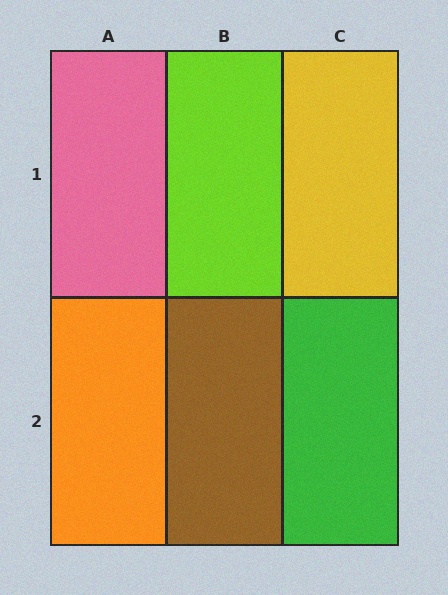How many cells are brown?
1 cell is brown.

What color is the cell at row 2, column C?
Green.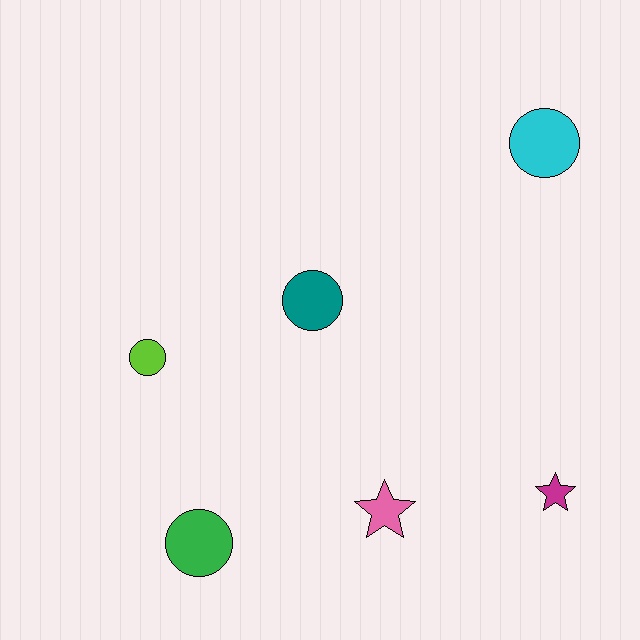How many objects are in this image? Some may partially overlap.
There are 6 objects.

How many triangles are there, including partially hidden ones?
There are no triangles.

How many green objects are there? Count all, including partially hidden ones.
There is 1 green object.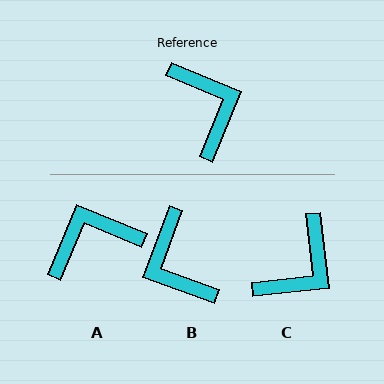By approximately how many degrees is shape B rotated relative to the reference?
Approximately 178 degrees clockwise.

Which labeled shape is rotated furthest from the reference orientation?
B, about 178 degrees away.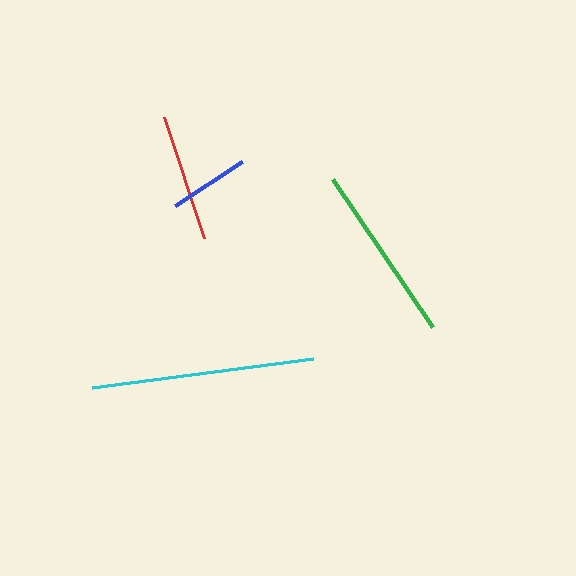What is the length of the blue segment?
The blue segment is approximately 80 pixels long.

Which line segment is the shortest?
The blue line is the shortest at approximately 80 pixels.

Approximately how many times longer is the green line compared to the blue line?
The green line is approximately 2.2 times the length of the blue line.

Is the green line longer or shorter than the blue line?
The green line is longer than the blue line.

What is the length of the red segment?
The red segment is approximately 127 pixels long.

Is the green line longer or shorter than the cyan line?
The cyan line is longer than the green line.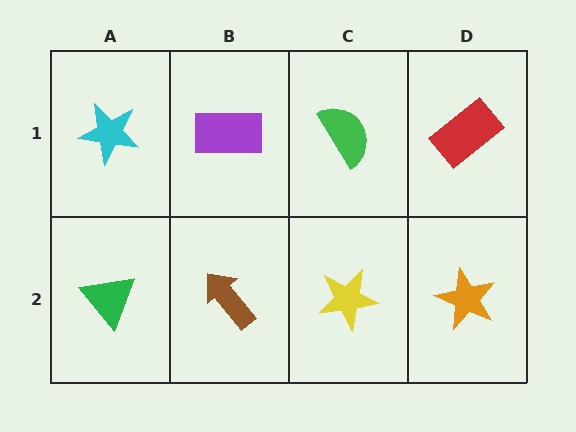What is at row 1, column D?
A red rectangle.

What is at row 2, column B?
A brown arrow.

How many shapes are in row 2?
4 shapes.